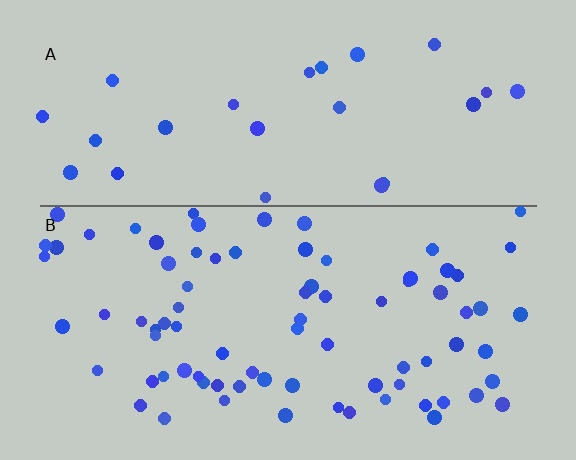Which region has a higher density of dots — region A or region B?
B (the bottom).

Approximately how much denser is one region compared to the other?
Approximately 3.0× — region B over region A.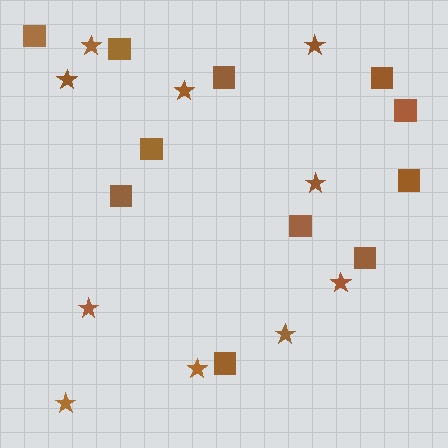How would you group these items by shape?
There are 2 groups: one group of stars (10) and one group of squares (11).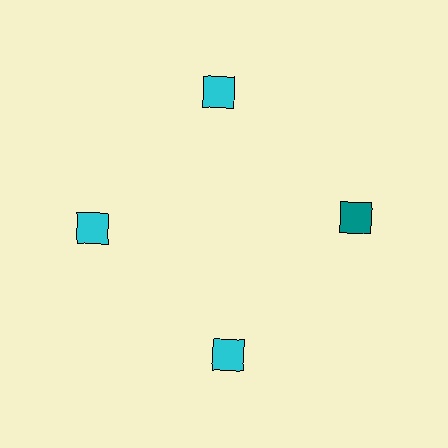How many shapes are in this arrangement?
There are 4 shapes arranged in a ring pattern.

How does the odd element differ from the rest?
It has a different color: teal instead of cyan.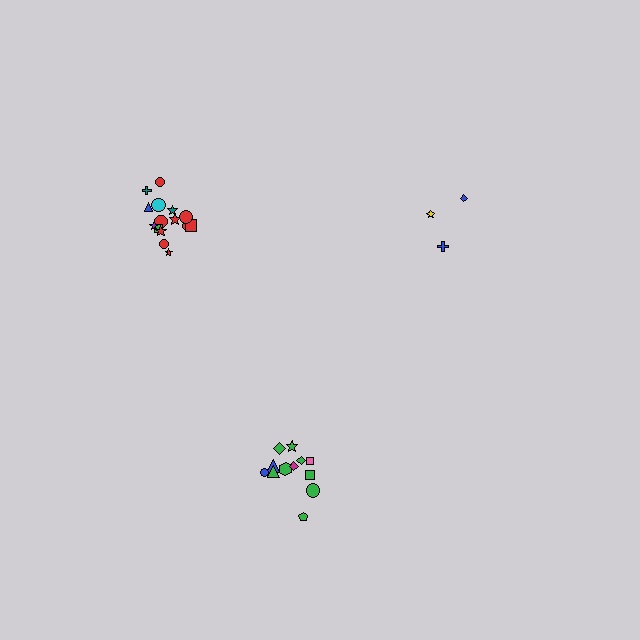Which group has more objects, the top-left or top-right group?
The top-left group.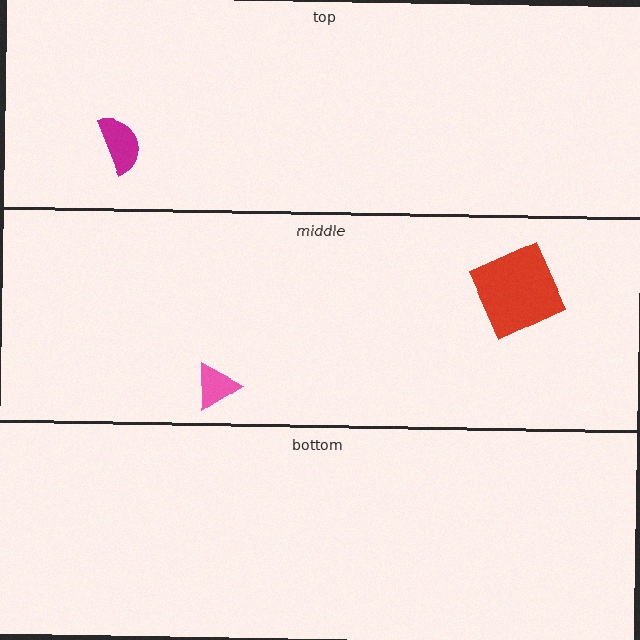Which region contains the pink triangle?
The middle region.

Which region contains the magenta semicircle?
The top region.